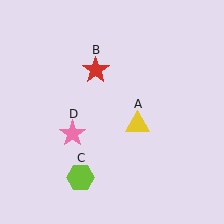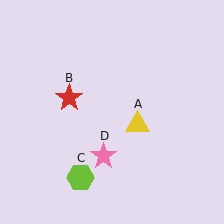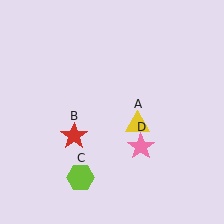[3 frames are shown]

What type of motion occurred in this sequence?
The red star (object B), pink star (object D) rotated counterclockwise around the center of the scene.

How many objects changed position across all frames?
2 objects changed position: red star (object B), pink star (object D).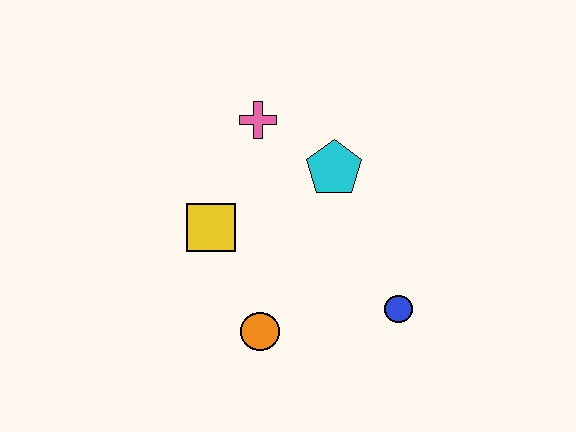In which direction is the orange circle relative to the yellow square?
The orange circle is below the yellow square.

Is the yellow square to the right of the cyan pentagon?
No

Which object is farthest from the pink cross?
The blue circle is farthest from the pink cross.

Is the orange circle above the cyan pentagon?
No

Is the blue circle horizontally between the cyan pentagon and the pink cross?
No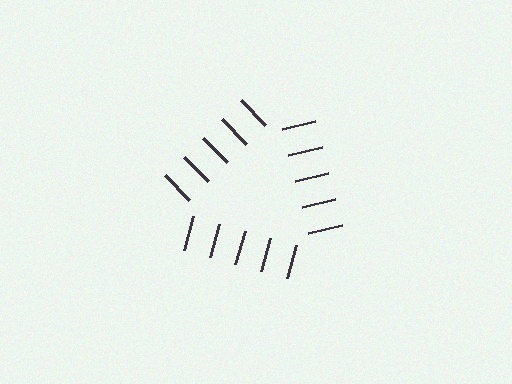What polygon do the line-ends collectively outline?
An illusory triangle — the line segments terminate on its edges but no continuous stroke is drawn.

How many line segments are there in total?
15 — 5 along each of the 3 edges.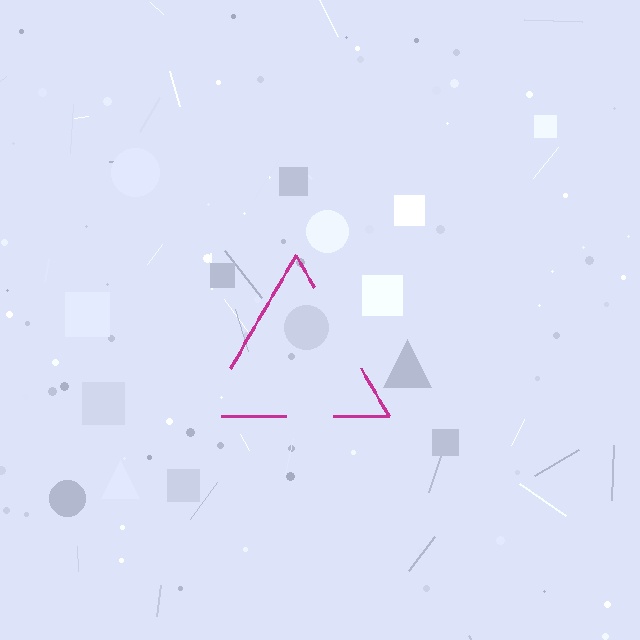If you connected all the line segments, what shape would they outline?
They would outline a triangle.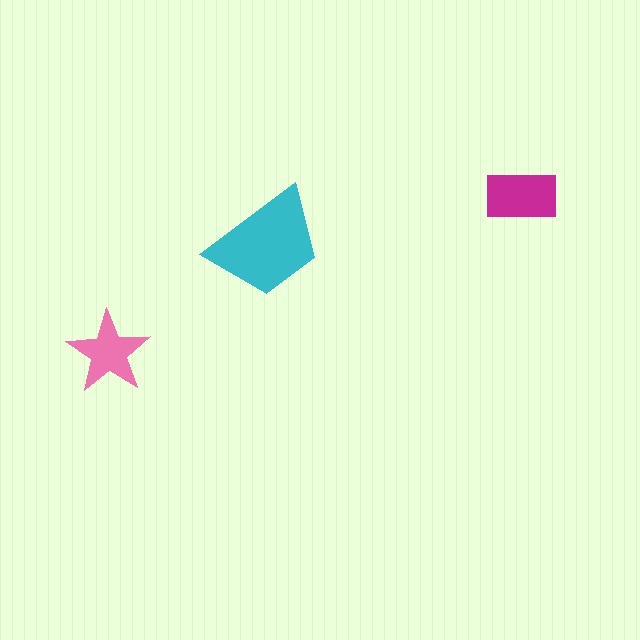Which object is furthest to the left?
The pink star is leftmost.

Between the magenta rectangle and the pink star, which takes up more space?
The magenta rectangle.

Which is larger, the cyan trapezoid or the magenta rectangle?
The cyan trapezoid.